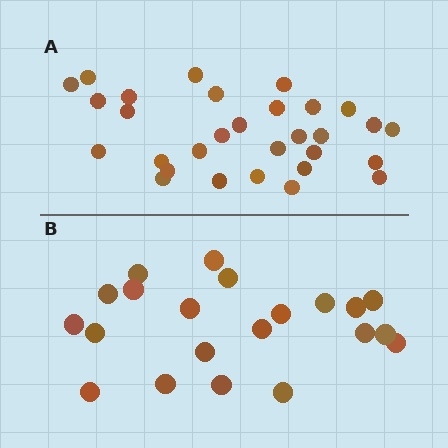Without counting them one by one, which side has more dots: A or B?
Region A (the top region) has more dots.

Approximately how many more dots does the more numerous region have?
Region A has roughly 8 or so more dots than region B.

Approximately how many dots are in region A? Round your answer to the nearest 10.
About 30 dots.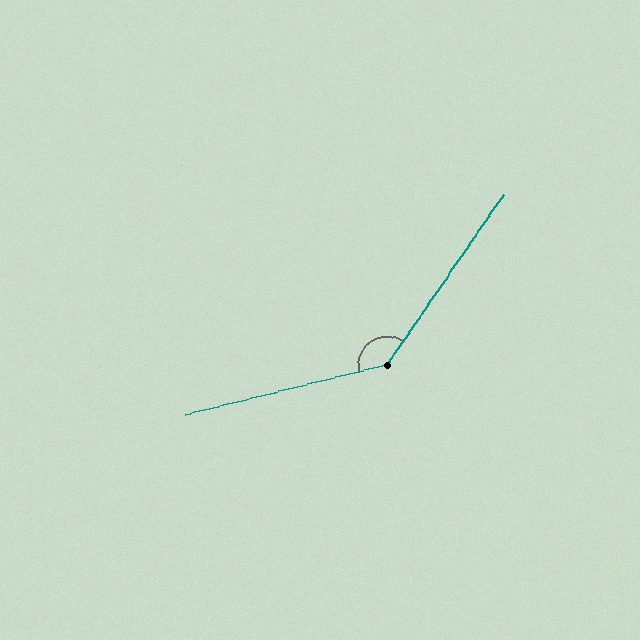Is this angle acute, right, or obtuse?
It is obtuse.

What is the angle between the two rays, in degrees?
Approximately 138 degrees.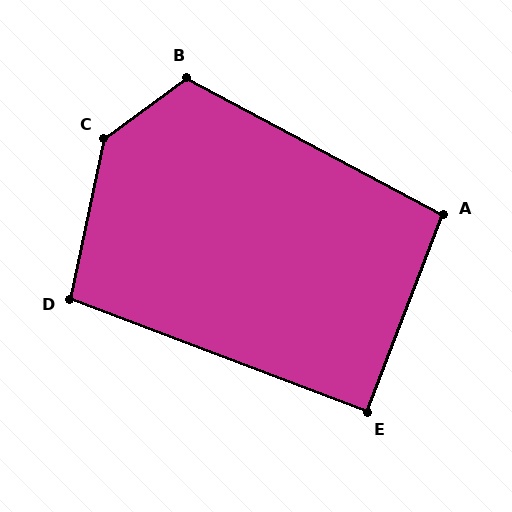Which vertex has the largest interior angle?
C, at approximately 139 degrees.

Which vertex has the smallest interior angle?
E, at approximately 90 degrees.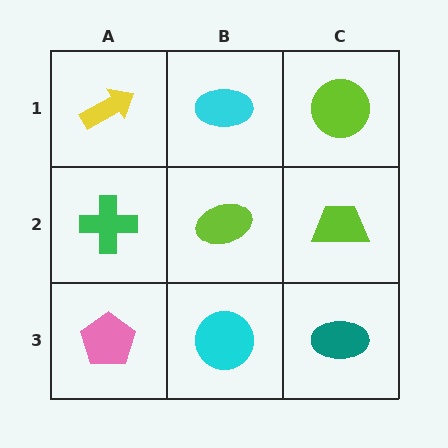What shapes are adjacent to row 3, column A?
A green cross (row 2, column A), a cyan circle (row 3, column B).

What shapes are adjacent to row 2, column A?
A yellow arrow (row 1, column A), a pink pentagon (row 3, column A), a lime ellipse (row 2, column B).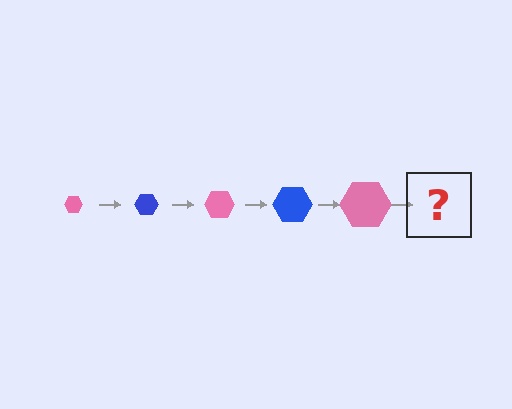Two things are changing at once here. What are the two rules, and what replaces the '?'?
The two rules are that the hexagon grows larger each step and the color cycles through pink and blue. The '?' should be a blue hexagon, larger than the previous one.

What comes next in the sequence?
The next element should be a blue hexagon, larger than the previous one.